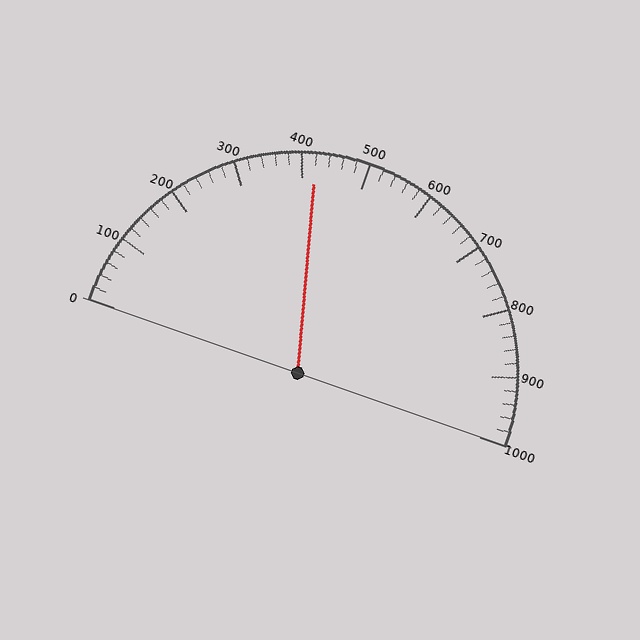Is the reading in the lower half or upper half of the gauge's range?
The reading is in the lower half of the range (0 to 1000).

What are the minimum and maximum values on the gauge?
The gauge ranges from 0 to 1000.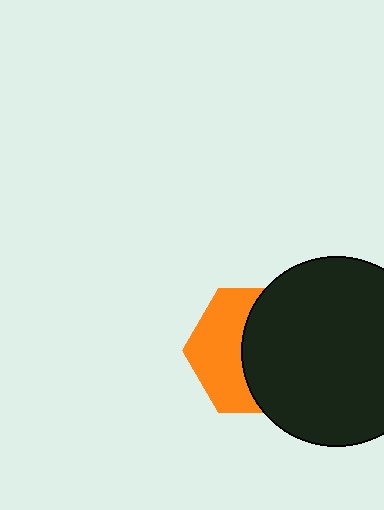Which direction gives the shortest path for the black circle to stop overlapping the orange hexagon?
Moving right gives the shortest separation.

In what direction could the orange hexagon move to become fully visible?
The orange hexagon could move left. That would shift it out from behind the black circle entirely.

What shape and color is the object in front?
The object in front is a black circle.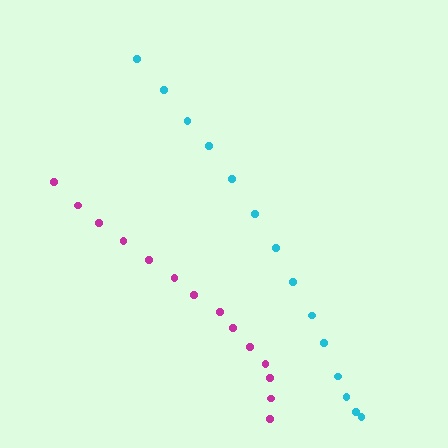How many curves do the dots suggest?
There are 2 distinct paths.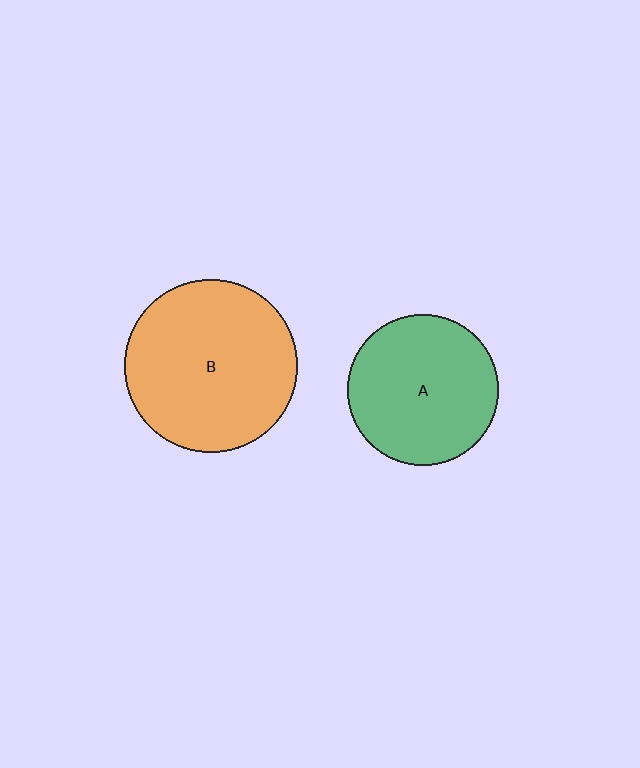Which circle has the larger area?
Circle B (orange).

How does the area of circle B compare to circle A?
Approximately 1.3 times.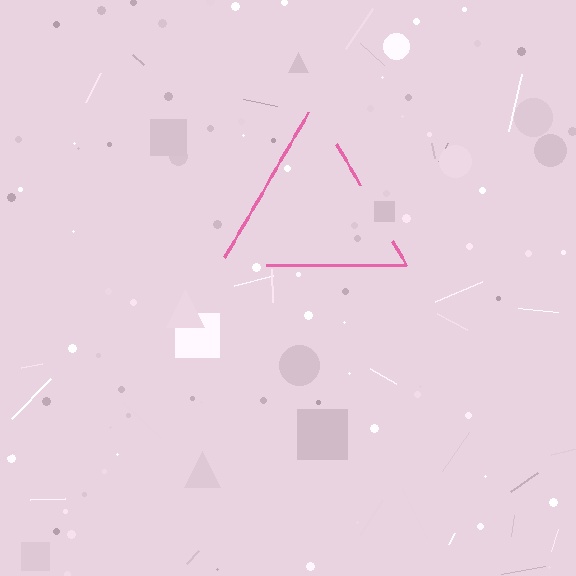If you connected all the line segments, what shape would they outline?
They would outline a triangle.